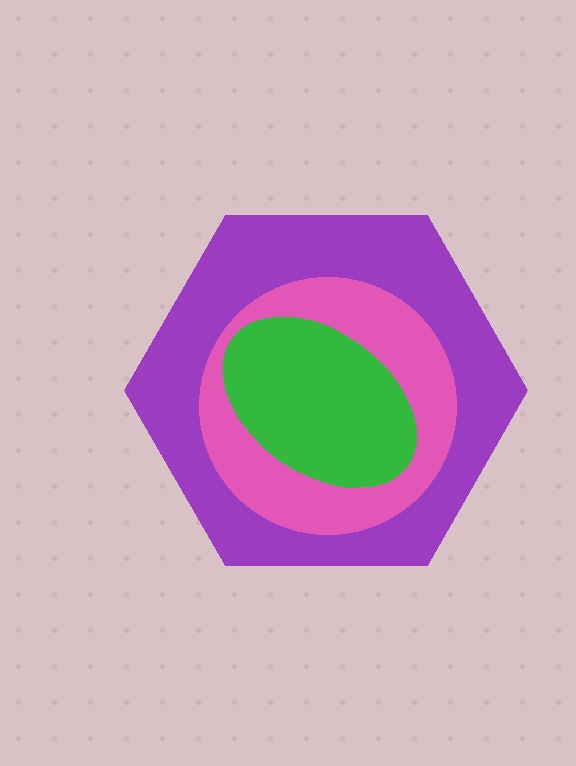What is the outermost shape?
The purple hexagon.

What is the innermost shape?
The green ellipse.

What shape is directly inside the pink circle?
The green ellipse.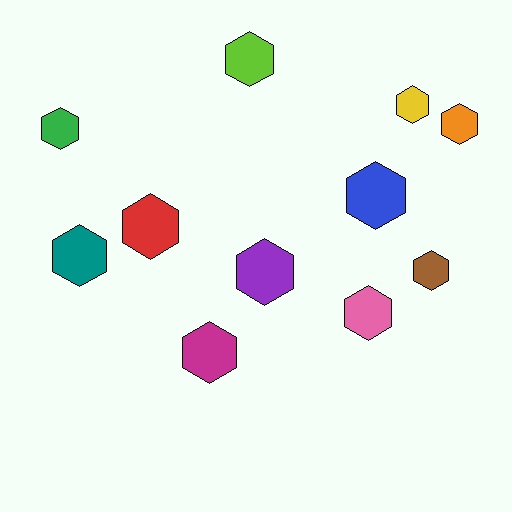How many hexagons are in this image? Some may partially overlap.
There are 11 hexagons.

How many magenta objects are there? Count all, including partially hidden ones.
There is 1 magenta object.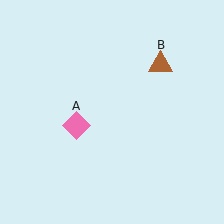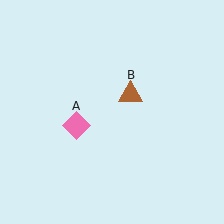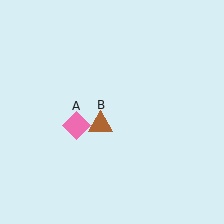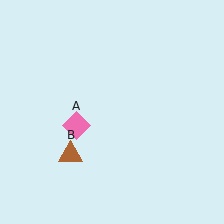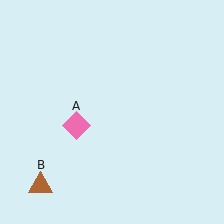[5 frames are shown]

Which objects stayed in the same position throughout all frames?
Pink diamond (object A) remained stationary.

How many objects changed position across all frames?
1 object changed position: brown triangle (object B).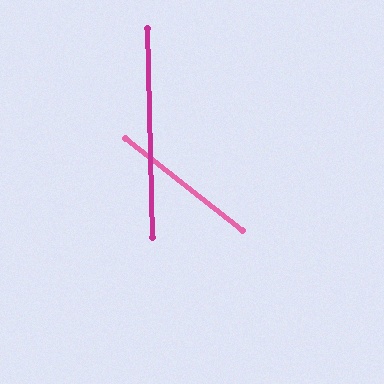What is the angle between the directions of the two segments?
Approximately 50 degrees.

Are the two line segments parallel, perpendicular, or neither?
Neither parallel nor perpendicular — they differ by about 50°.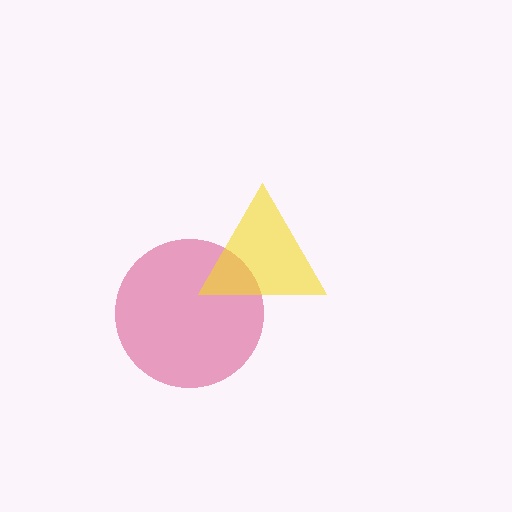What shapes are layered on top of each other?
The layered shapes are: a pink circle, a yellow triangle.